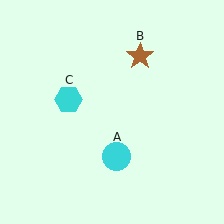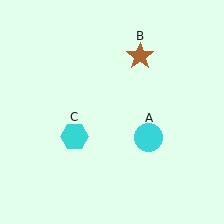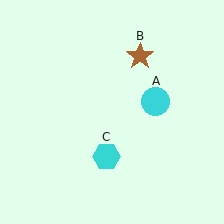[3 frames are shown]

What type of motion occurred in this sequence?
The cyan circle (object A), cyan hexagon (object C) rotated counterclockwise around the center of the scene.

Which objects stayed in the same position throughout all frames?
Brown star (object B) remained stationary.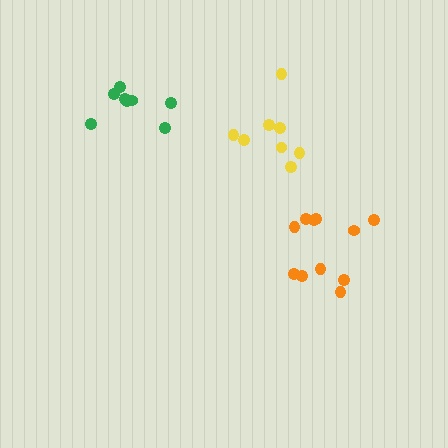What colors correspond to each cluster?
The clusters are colored: green, yellow, orange.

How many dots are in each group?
Group 1: 8 dots, Group 2: 8 dots, Group 3: 11 dots (27 total).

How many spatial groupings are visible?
There are 3 spatial groupings.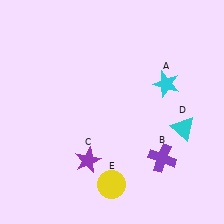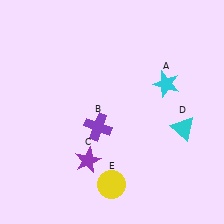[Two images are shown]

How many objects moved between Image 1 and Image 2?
1 object moved between the two images.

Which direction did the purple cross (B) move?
The purple cross (B) moved left.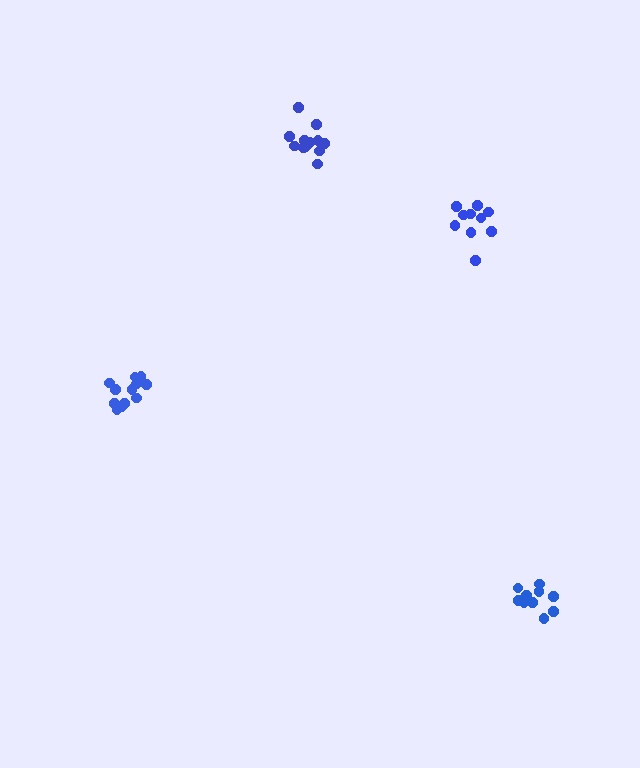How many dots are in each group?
Group 1: 12 dots, Group 2: 12 dots, Group 3: 10 dots, Group 4: 10 dots (44 total).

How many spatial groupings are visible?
There are 4 spatial groupings.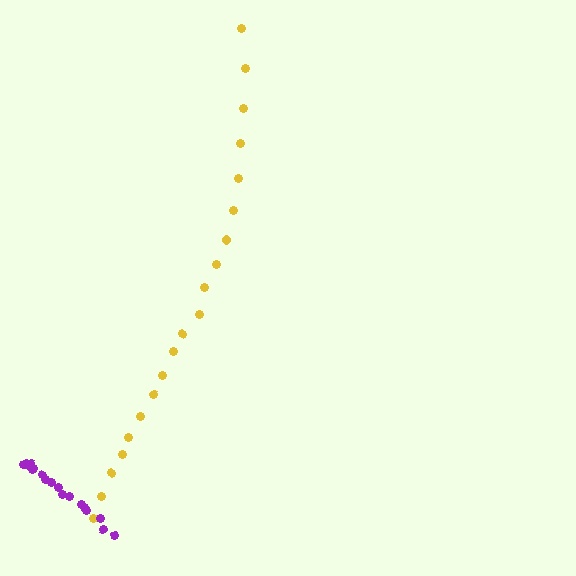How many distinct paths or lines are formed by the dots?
There are 2 distinct paths.